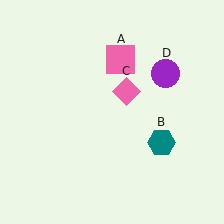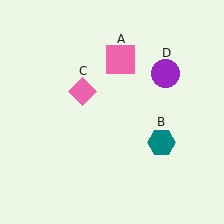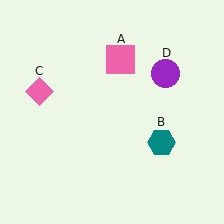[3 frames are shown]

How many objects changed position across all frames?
1 object changed position: pink diamond (object C).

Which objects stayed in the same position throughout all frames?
Pink square (object A) and teal hexagon (object B) and purple circle (object D) remained stationary.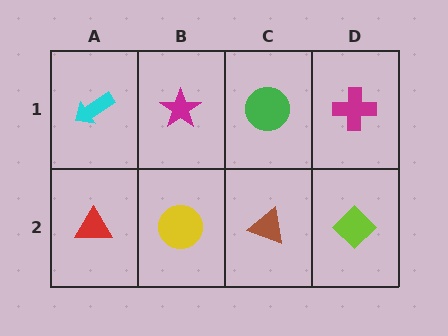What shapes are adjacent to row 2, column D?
A magenta cross (row 1, column D), a brown triangle (row 2, column C).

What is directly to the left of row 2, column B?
A red triangle.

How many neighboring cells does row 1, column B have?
3.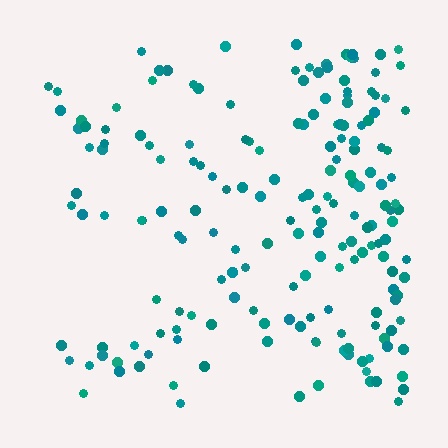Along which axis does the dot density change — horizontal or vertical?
Horizontal.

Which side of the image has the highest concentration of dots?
The right.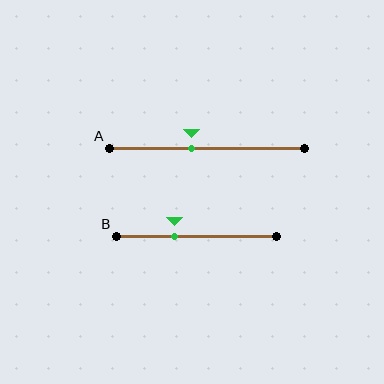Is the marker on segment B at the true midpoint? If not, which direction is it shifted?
No, the marker on segment B is shifted to the left by about 14% of the segment length.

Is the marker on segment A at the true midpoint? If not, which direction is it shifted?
No, the marker on segment A is shifted to the left by about 8% of the segment length.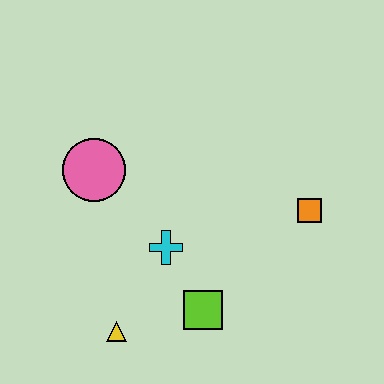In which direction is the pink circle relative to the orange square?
The pink circle is to the left of the orange square.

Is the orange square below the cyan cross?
No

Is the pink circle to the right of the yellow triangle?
No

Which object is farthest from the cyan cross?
The orange square is farthest from the cyan cross.